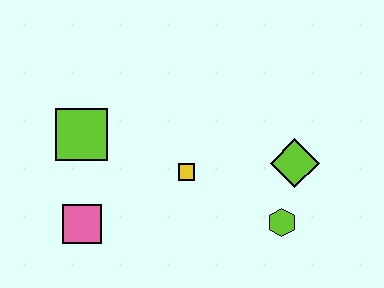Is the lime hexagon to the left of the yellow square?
No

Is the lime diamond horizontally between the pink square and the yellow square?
No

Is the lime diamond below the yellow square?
No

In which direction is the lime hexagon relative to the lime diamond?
The lime hexagon is below the lime diamond.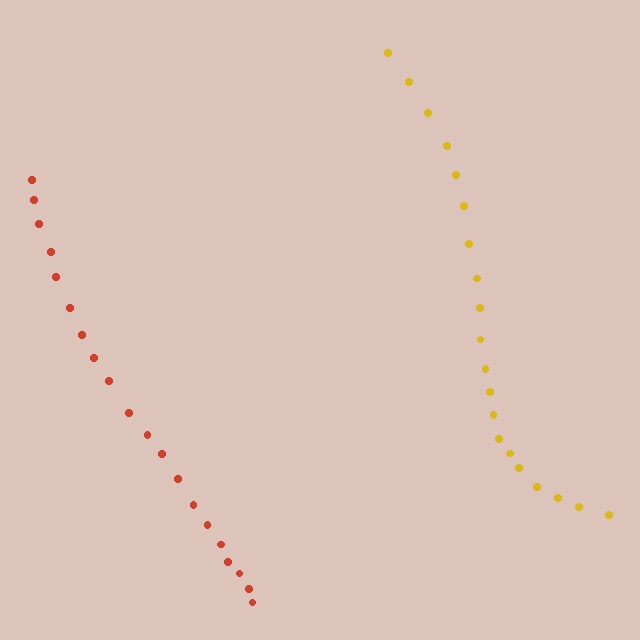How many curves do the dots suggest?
There are 2 distinct paths.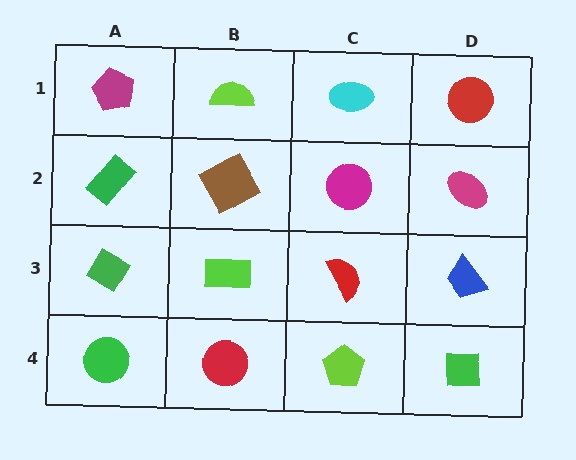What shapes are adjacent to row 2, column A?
A magenta pentagon (row 1, column A), a green diamond (row 3, column A), a brown square (row 2, column B).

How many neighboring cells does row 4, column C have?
3.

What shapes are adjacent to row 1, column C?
A magenta circle (row 2, column C), a lime semicircle (row 1, column B), a red circle (row 1, column D).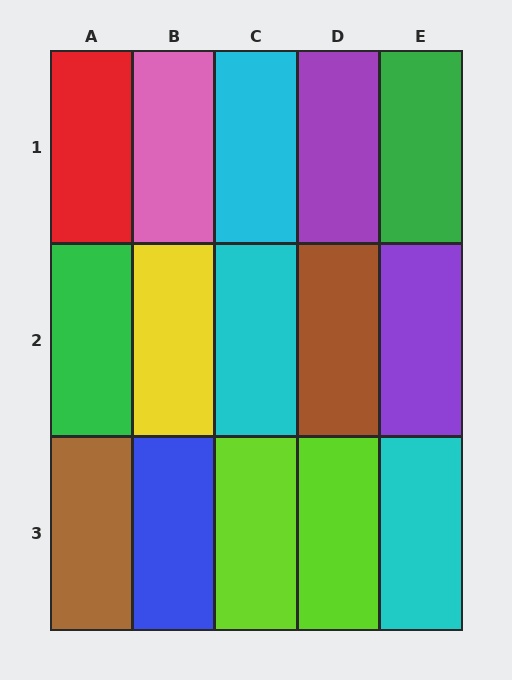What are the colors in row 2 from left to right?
Green, yellow, cyan, brown, purple.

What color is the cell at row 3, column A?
Brown.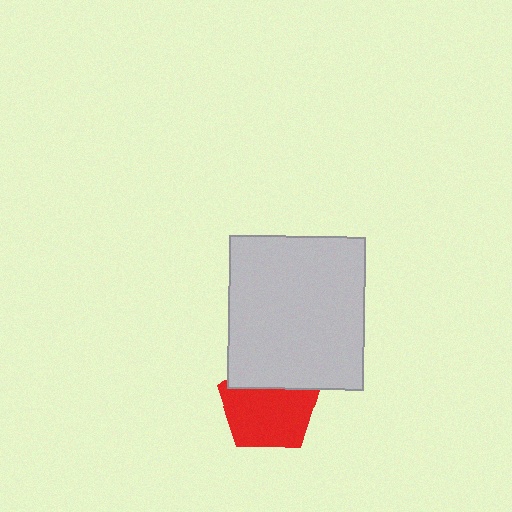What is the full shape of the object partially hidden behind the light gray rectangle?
The partially hidden object is a red pentagon.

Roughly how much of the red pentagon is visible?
Most of it is visible (roughly 69%).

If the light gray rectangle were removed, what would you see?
You would see the complete red pentagon.